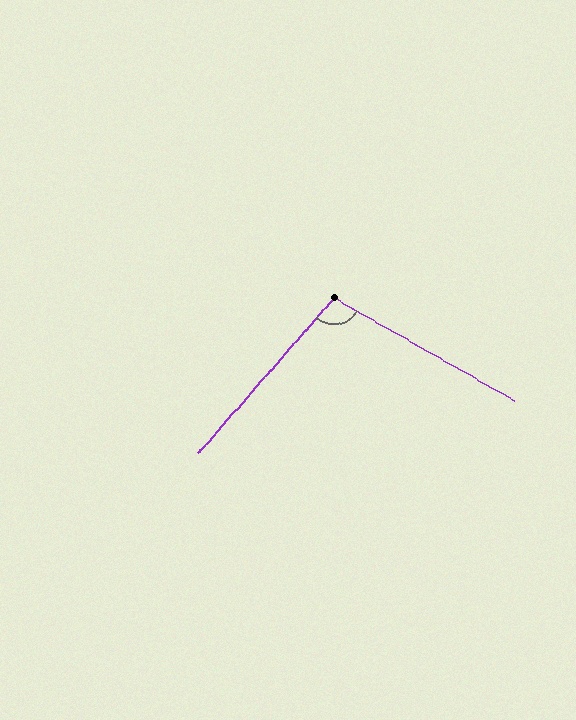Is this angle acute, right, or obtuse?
It is obtuse.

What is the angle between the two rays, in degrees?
Approximately 101 degrees.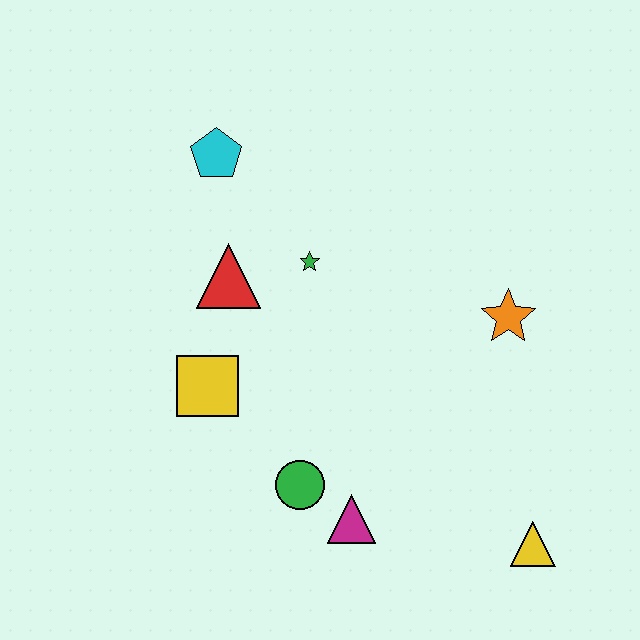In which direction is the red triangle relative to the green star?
The red triangle is to the left of the green star.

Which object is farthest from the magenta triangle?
The cyan pentagon is farthest from the magenta triangle.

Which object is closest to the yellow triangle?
The magenta triangle is closest to the yellow triangle.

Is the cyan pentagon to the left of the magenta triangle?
Yes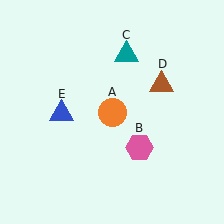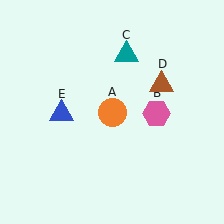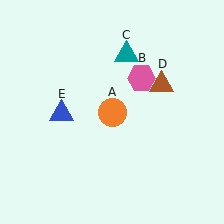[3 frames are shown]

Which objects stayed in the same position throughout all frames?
Orange circle (object A) and teal triangle (object C) and brown triangle (object D) and blue triangle (object E) remained stationary.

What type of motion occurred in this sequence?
The pink hexagon (object B) rotated counterclockwise around the center of the scene.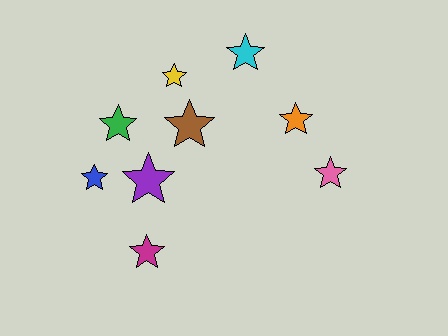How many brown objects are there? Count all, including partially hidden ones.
There is 1 brown object.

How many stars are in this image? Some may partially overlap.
There are 9 stars.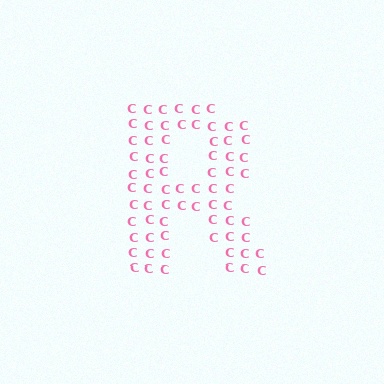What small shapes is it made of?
It is made of small letter C's.